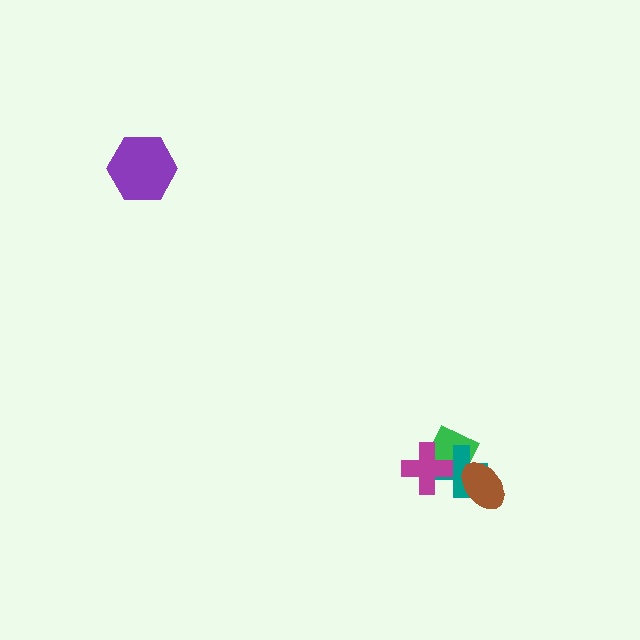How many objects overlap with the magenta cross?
2 objects overlap with the magenta cross.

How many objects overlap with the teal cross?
3 objects overlap with the teal cross.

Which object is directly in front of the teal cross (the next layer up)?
The brown ellipse is directly in front of the teal cross.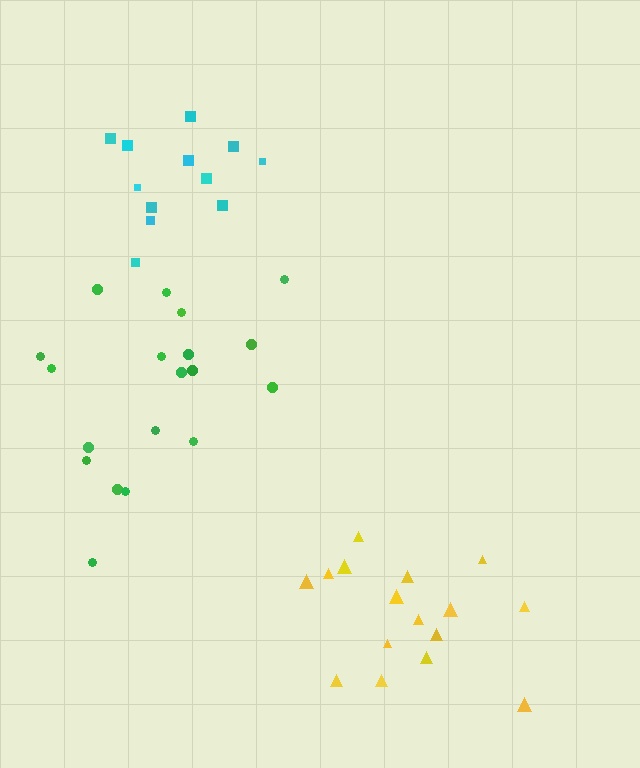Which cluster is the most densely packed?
Cyan.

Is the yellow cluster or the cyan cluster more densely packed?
Cyan.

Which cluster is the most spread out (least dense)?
Green.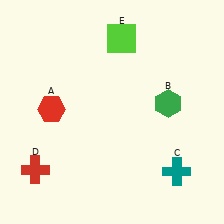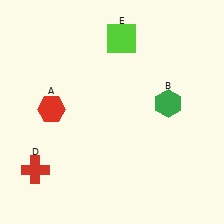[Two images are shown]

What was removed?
The teal cross (C) was removed in Image 2.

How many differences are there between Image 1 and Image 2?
There is 1 difference between the two images.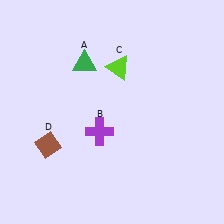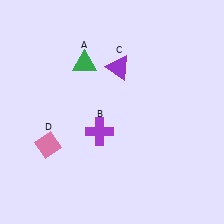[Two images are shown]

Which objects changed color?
C changed from lime to purple. D changed from brown to pink.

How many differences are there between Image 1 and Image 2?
There are 2 differences between the two images.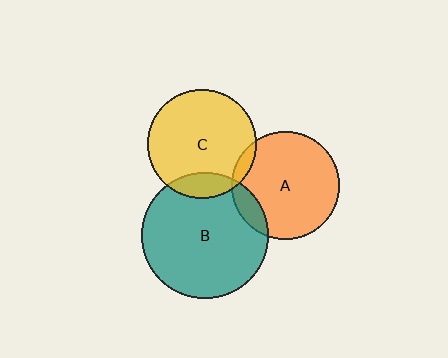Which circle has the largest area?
Circle B (teal).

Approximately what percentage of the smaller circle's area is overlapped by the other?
Approximately 5%.